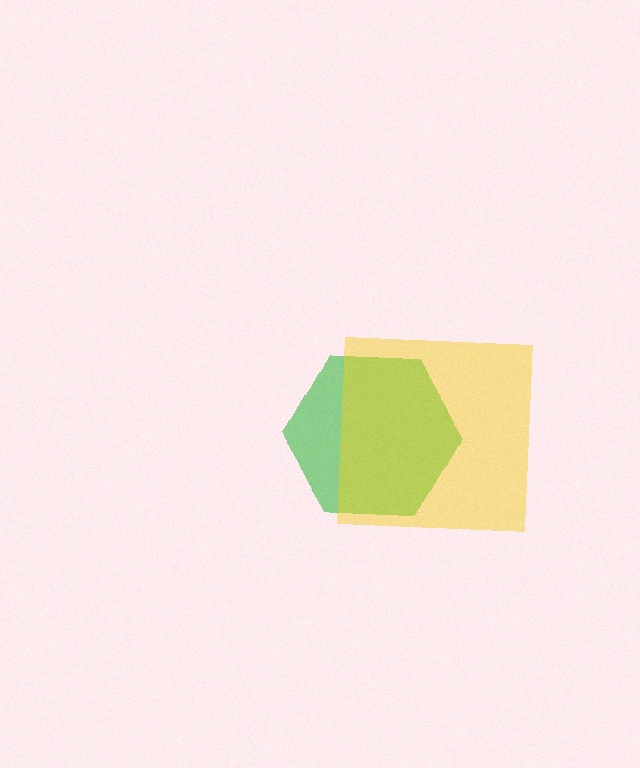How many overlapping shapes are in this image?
There are 2 overlapping shapes in the image.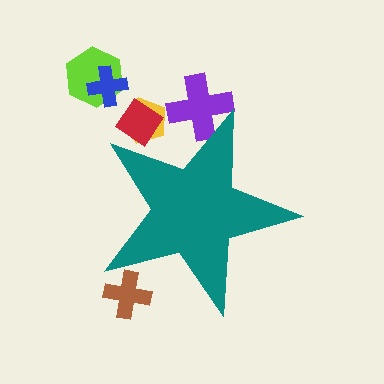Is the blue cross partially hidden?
No, the blue cross is fully visible.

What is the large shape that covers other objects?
A teal star.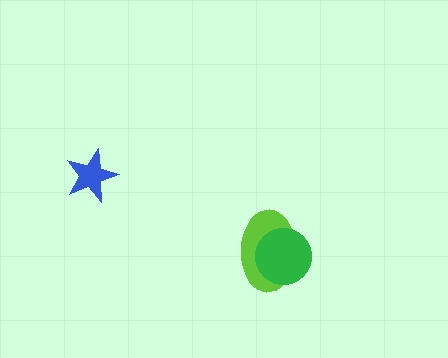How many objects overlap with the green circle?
1 object overlaps with the green circle.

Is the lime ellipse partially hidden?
Yes, it is partially covered by another shape.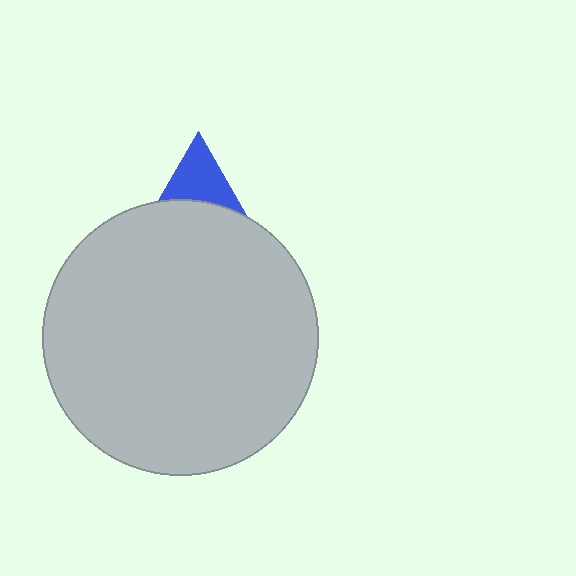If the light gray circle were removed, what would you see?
You would see the complete blue triangle.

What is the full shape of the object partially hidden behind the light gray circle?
The partially hidden object is a blue triangle.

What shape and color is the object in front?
The object in front is a light gray circle.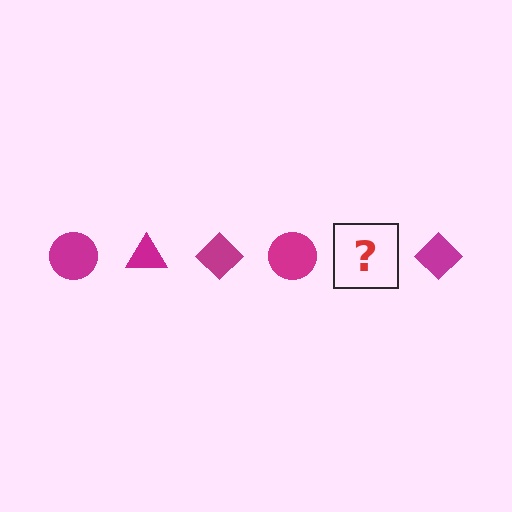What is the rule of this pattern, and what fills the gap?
The rule is that the pattern cycles through circle, triangle, diamond shapes in magenta. The gap should be filled with a magenta triangle.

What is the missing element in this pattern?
The missing element is a magenta triangle.